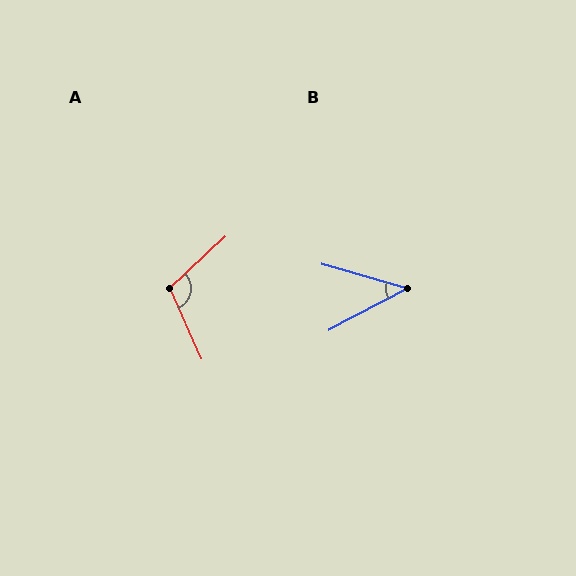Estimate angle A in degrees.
Approximately 109 degrees.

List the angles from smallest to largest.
B (44°), A (109°).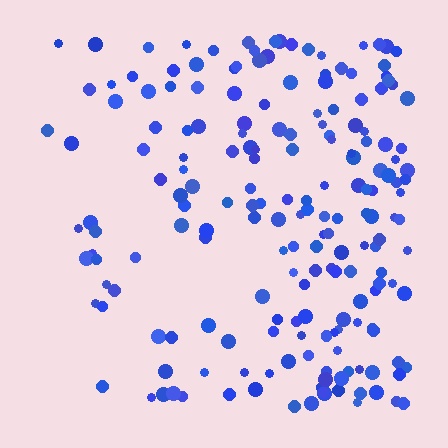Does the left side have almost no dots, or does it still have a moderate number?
Still a moderate number, just noticeably fewer than the right.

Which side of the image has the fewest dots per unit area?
The left.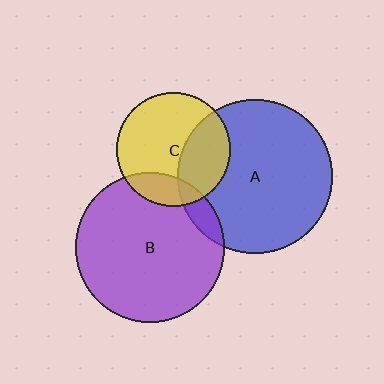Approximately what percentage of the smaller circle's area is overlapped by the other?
Approximately 15%.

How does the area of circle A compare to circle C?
Approximately 1.8 times.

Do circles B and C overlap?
Yes.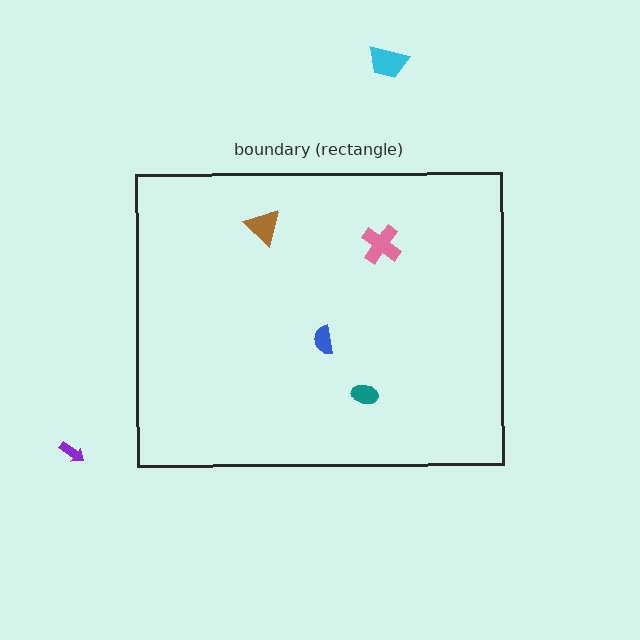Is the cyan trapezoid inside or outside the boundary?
Outside.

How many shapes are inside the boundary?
4 inside, 2 outside.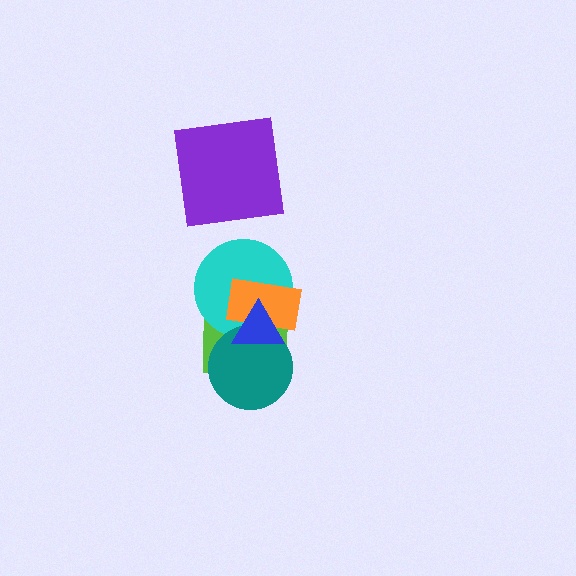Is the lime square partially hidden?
Yes, it is partially covered by another shape.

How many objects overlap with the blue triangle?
4 objects overlap with the blue triangle.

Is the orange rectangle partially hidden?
Yes, it is partially covered by another shape.